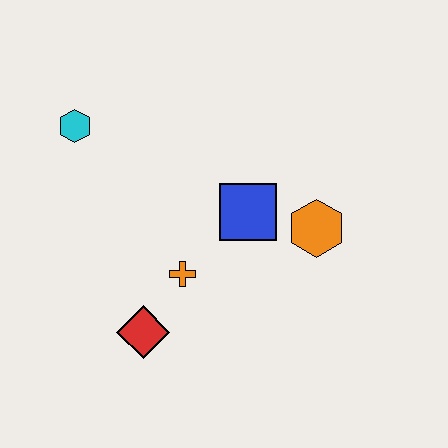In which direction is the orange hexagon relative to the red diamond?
The orange hexagon is to the right of the red diamond.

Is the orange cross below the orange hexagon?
Yes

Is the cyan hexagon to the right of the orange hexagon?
No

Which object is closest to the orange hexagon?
The blue square is closest to the orange hexagon.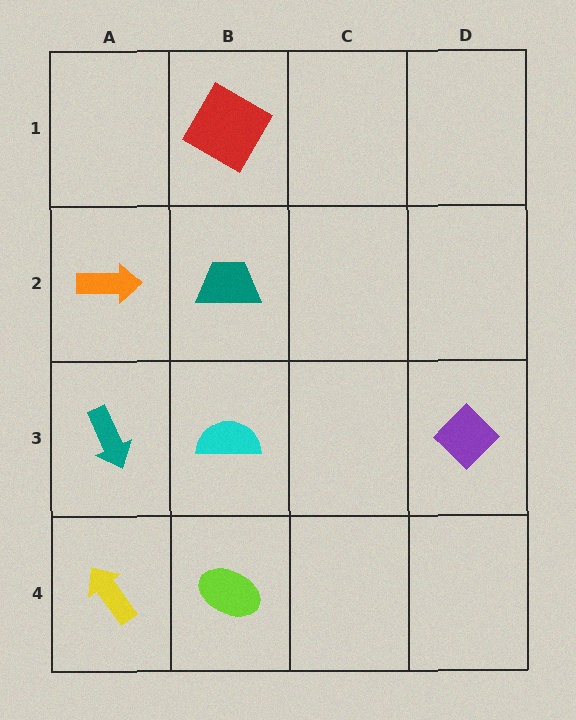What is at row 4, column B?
A lime ellipse.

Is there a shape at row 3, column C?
No, that cell is empty.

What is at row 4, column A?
A yellow arrow.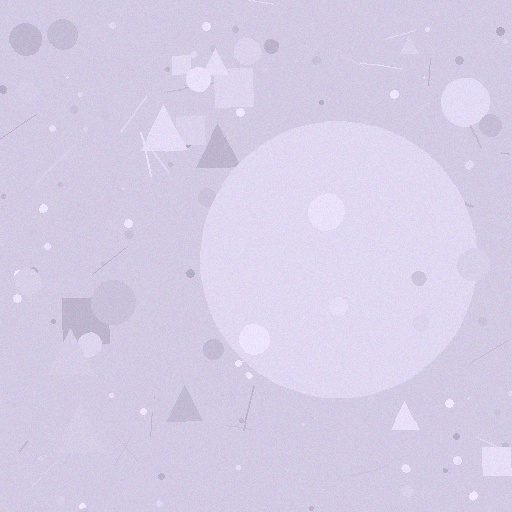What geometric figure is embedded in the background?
A circle is embedded in the background.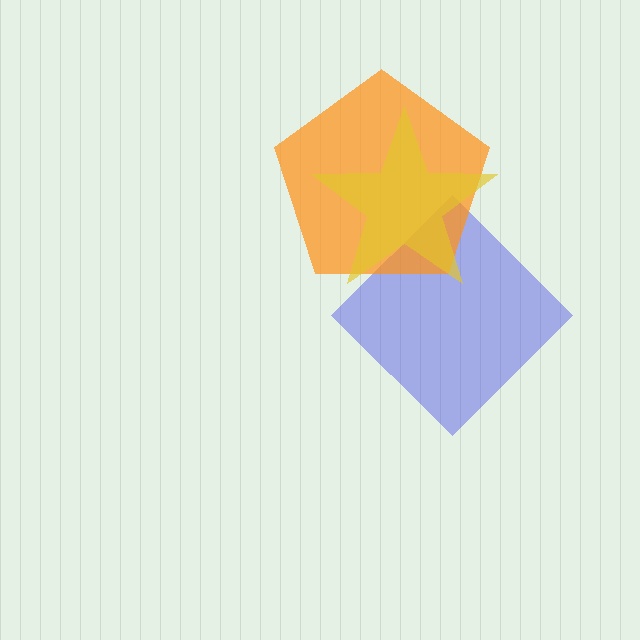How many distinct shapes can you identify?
There are 3 distinct shapes: a blue diamond, an orange pentagon, a yellow star.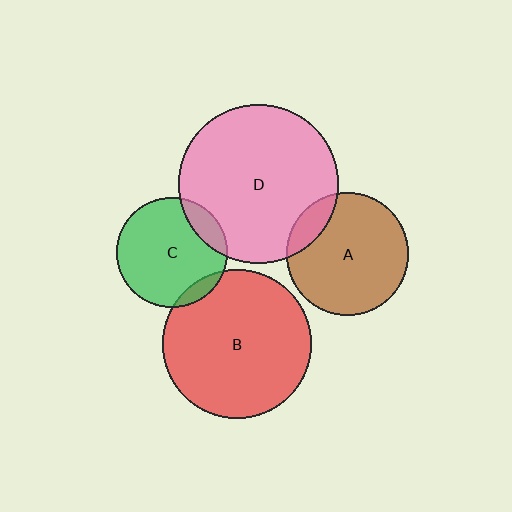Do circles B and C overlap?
Yes.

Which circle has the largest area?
Circle D (pink).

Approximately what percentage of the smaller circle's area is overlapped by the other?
Approximately 10%.